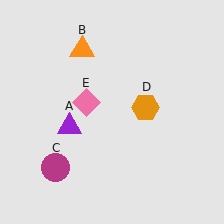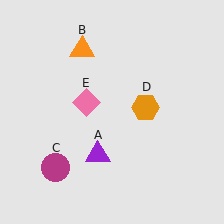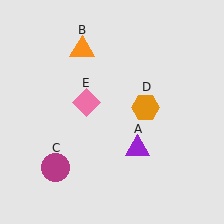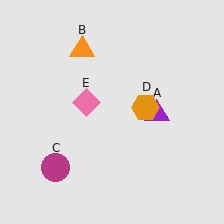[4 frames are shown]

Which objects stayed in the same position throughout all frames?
Orange triangle (object B) and magenta circle (object C) and orange hexagon (object D) and pink diamond (object E) remained stationary.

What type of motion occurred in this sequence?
The purple triangle (object A) rotated counterclockwise around the center of the scene.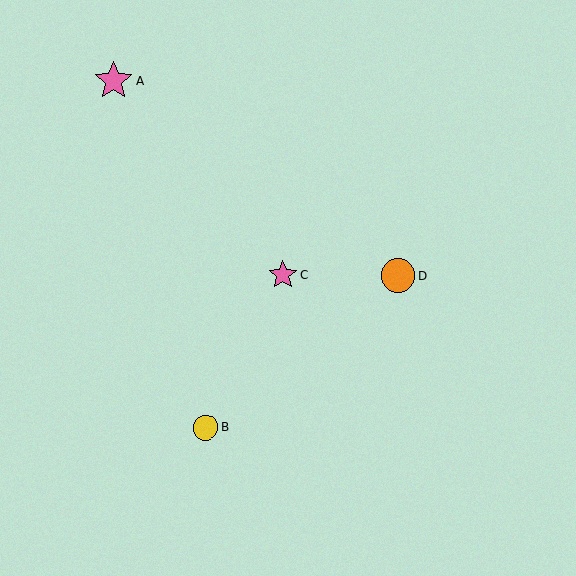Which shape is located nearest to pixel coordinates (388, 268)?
The orange circle (labeled D) at (398, 276) is nearest to that location.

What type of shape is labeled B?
Shape B is a yellow circle.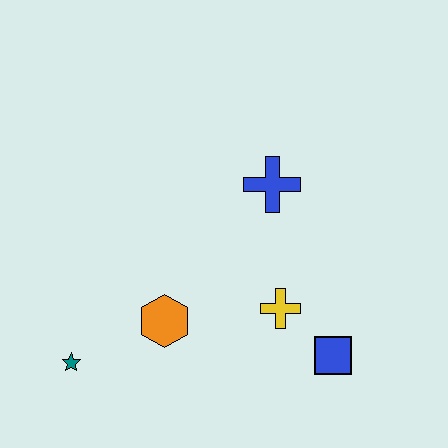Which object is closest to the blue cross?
The yellow cross is closest to the blue cross.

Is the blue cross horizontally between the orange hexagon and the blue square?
Yes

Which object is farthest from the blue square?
The teal star is farthest from the blue square.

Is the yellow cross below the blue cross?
Yes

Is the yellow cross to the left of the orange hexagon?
No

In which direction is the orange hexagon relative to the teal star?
The orange hexagon is to the right of the teal star.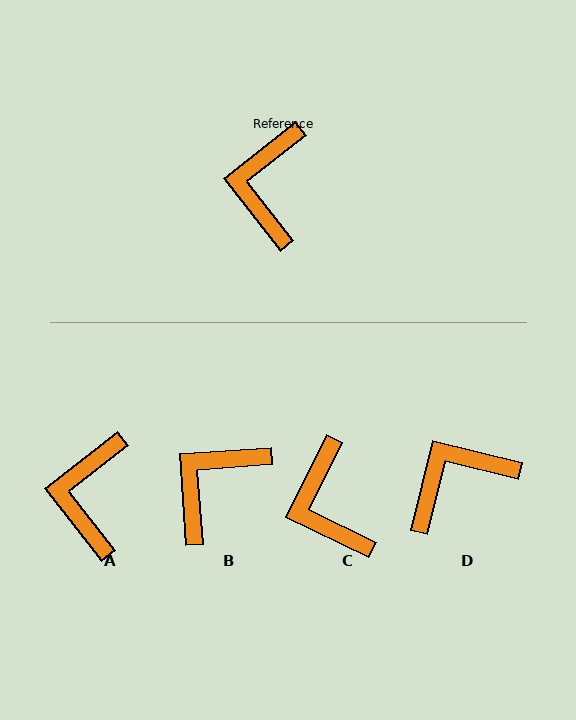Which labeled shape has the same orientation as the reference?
A.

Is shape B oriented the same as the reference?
No, it is off by about 34 degrees.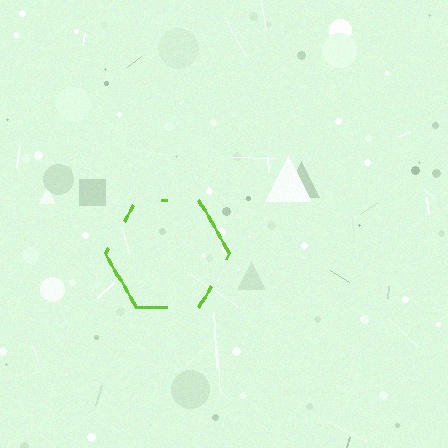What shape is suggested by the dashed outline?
The dashed outline suggests a hexagon.